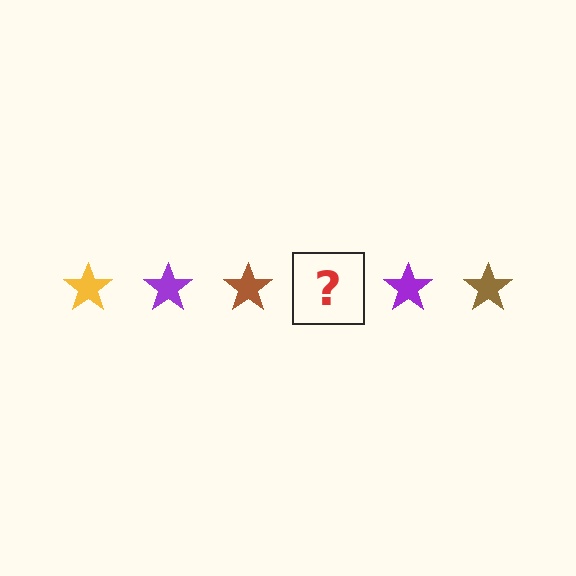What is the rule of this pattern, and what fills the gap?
The rule is that the pattern cycles through yellow, purple, brown stars. The gap should be filled with a yellow star.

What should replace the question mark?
The question mark should be replaced with a yellow star.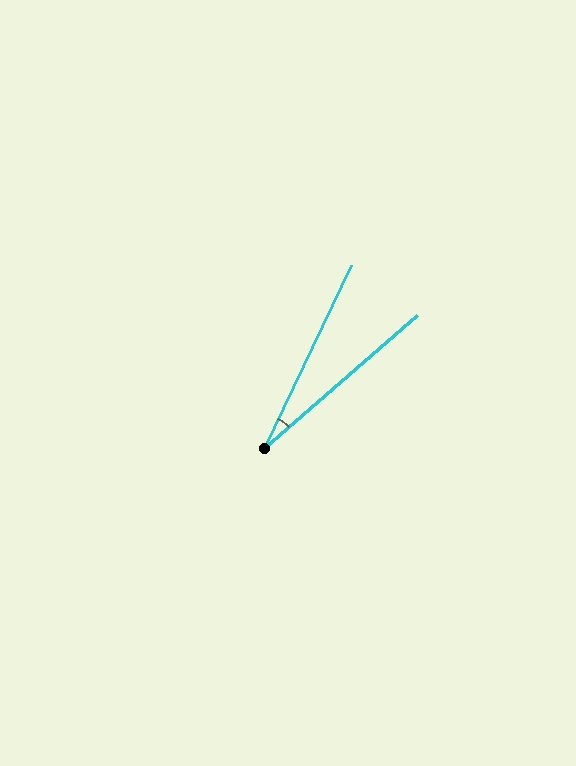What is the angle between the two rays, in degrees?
Approximately 24 degrees.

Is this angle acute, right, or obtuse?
It is acute.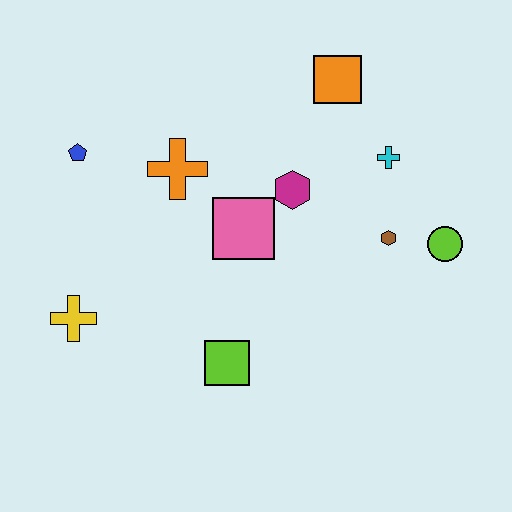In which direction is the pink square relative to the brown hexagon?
The pink square is to the left of the brown hexagon.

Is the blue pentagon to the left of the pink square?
Yes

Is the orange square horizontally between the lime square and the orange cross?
No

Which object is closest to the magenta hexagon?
The pink square is closest to the magenta hexagon.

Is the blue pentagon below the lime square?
No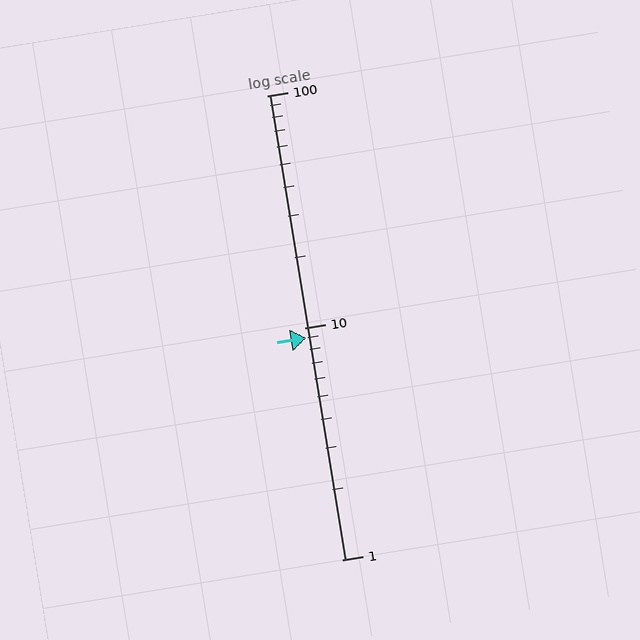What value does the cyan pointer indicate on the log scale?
The pointer indicates approximately 9.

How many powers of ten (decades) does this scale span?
The scale spans 2 decades, from 1 to 100.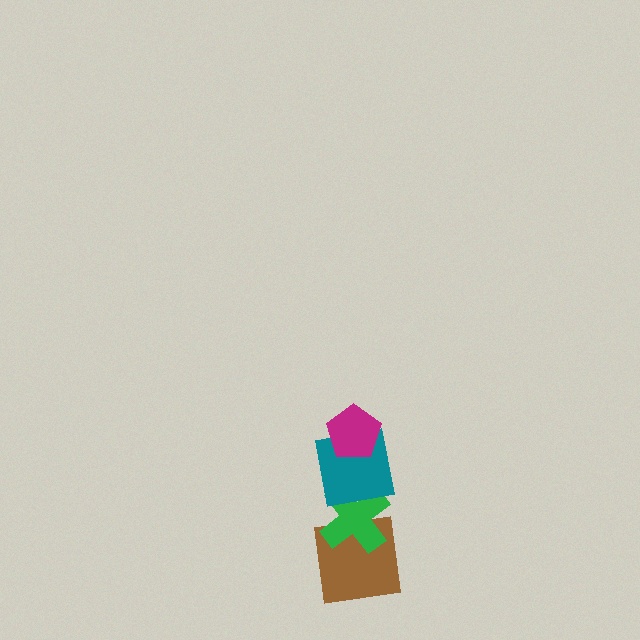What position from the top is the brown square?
The brown square is 4th from the top.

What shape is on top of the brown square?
The green cross is on top of the brown square.